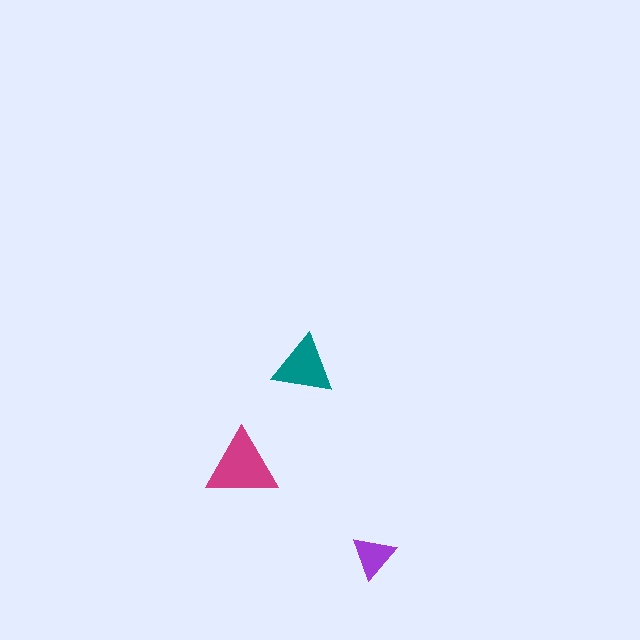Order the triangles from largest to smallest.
the magenta one, the teal one, the purple one.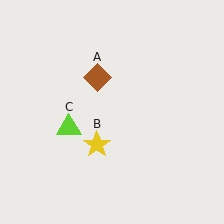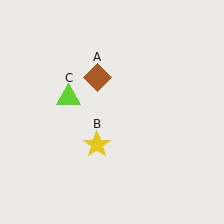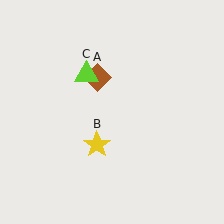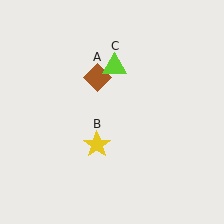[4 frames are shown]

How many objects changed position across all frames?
1 object changed position: lime triangle (object C).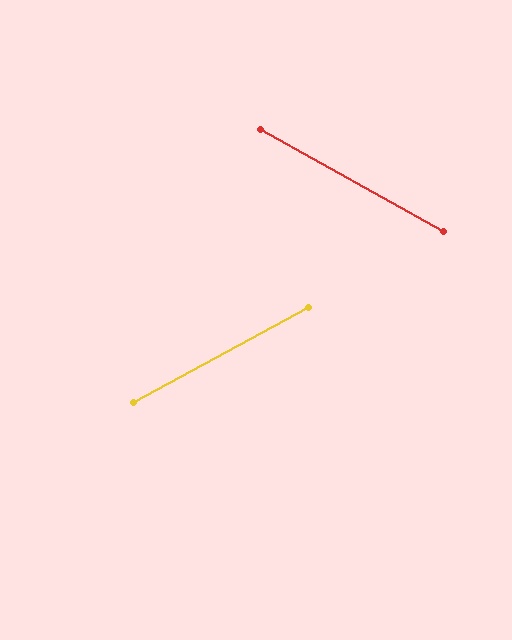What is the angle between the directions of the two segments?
Approximately 58 degrees.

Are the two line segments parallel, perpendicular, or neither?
Neither parallel nor perpendicular — they differ by about 58°.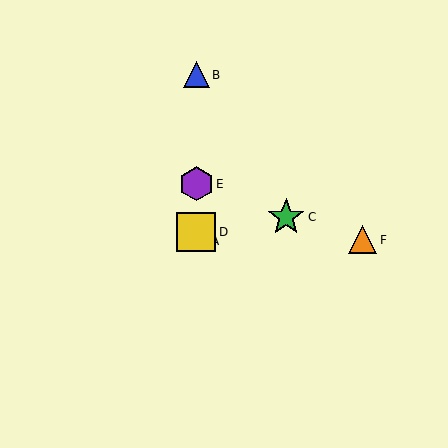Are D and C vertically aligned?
No, D is at x≈196 and C is at x≈286.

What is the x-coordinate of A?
Object A is at x≈196.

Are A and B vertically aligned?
Yes, both are at x≈196.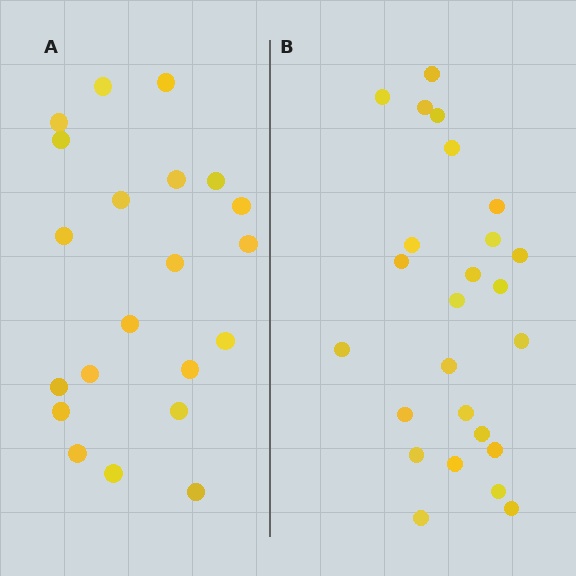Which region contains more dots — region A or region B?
Region B (the right region) has more dots.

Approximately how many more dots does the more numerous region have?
Region B has about 4 more dots than region A.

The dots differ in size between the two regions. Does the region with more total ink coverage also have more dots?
No. Region A has more total ink coverage because its dots are larger, but region B actually contains more individual dots. Total area can be misleading — the number of items is what matters here.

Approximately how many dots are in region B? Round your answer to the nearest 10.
About 20 dots. (The exact count is 25, which rounds to 20.)